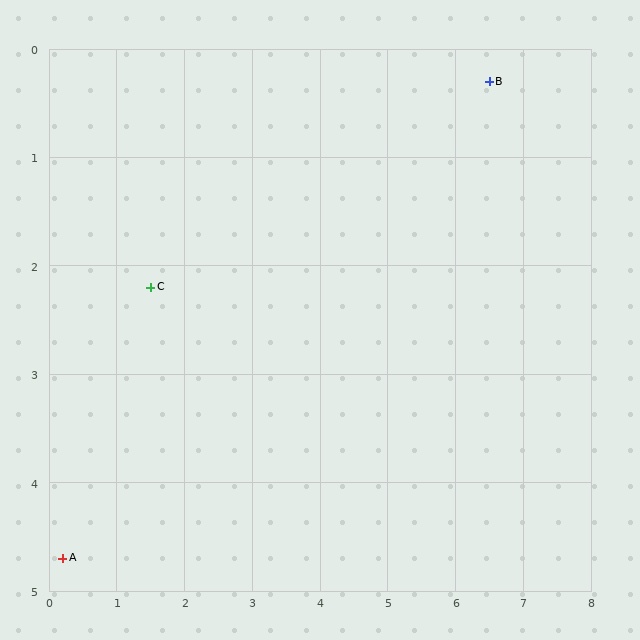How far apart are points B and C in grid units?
Points B and C are about 5.3 grid units apart.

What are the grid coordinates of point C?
Point C is at approximately (1.5, 2.2).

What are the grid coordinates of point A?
Point A is at approximately (0.2, 4.7).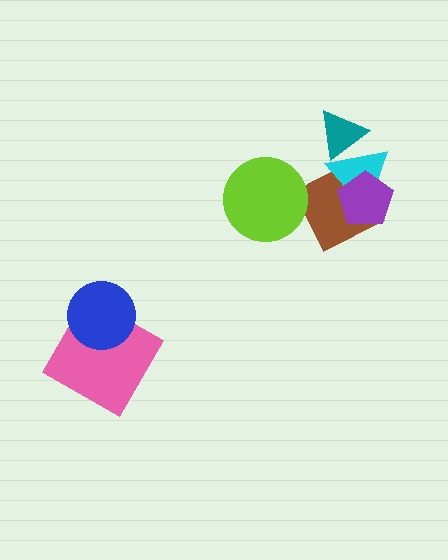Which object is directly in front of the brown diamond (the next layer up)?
The cyan triangle is directly in front of the brown diamond.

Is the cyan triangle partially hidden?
Yes, it is partially covered by another shape.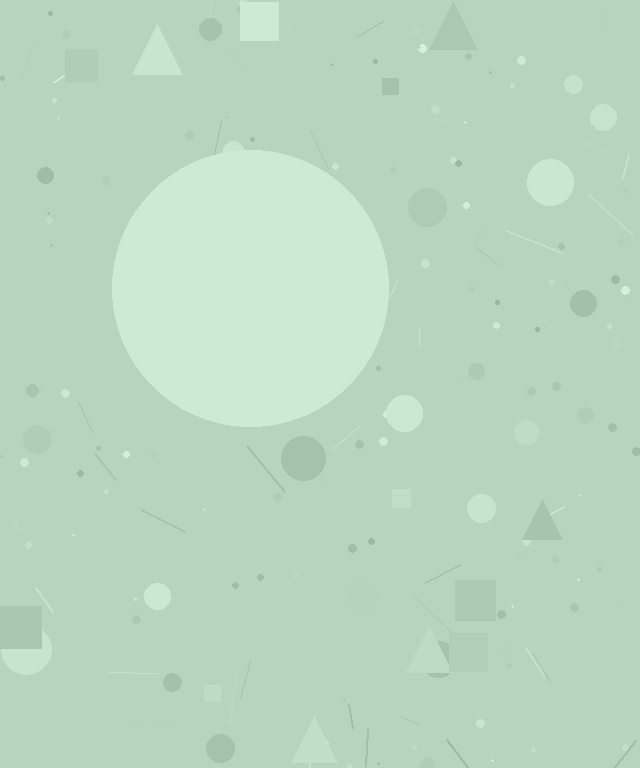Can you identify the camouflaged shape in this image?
The camouflaged shape is a circle.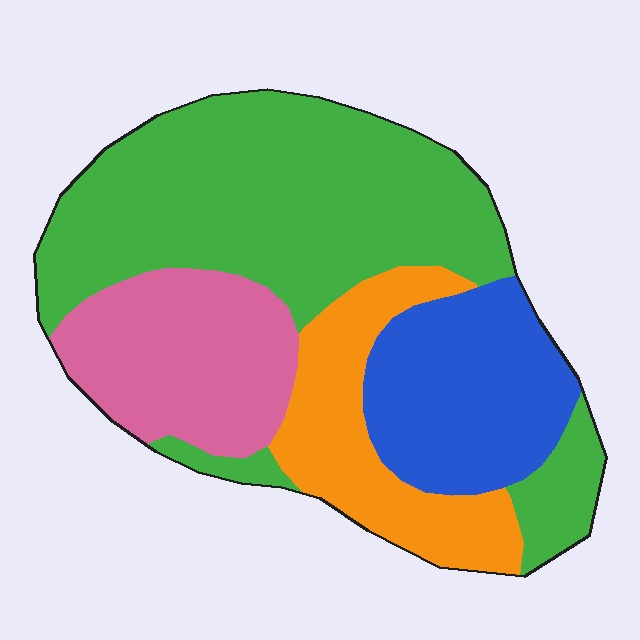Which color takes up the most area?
Green, at roughly 45%.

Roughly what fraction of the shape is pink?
Pink takes up between a sixth and a third of the shape.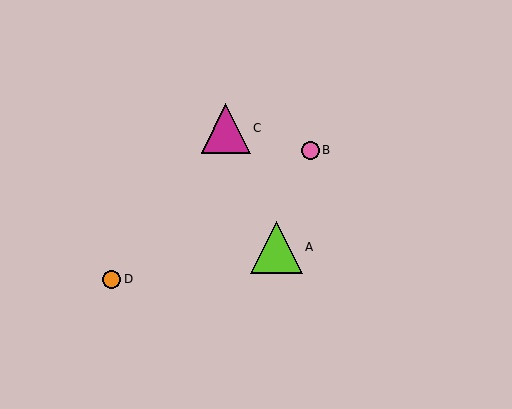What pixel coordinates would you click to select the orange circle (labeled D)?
Click at (111, 279) to select the orange circle D.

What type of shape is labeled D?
Shape D is an orange circle.